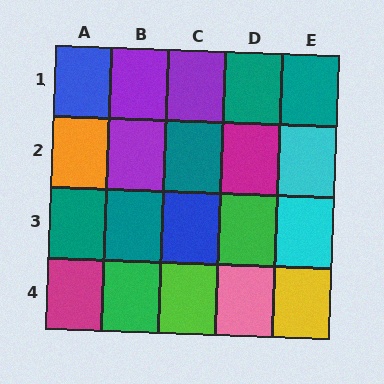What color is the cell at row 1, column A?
Blue.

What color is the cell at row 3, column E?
Cyan.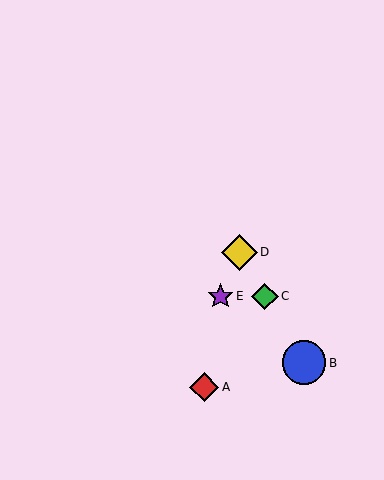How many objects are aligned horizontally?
2 objects (C, E) are aligned horizontally.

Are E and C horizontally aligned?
Yes, both are at y≈296.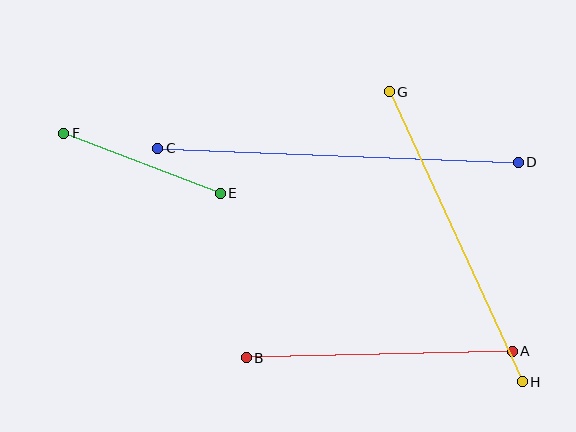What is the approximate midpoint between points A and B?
The midpoint is at approximately (379, 355) pixels.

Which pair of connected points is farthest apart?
Points C and D are farthest apart.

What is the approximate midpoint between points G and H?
The midpoint is at approximately (456, 237) pixels.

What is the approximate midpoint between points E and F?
The midpoint is at approximately (142, 163) pixels.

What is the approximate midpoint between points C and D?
The midpoint is at approximately (338, 155) pixels.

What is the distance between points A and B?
The distance is approximately 266 pixels.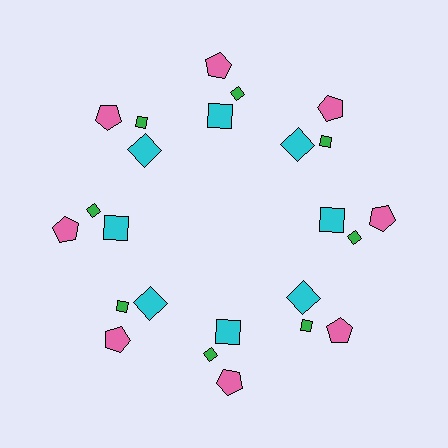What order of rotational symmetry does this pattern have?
This pattern has 8-fold rotational symmetry.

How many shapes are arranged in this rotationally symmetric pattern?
There are 24 shapes, arranged in 8 groups of 3.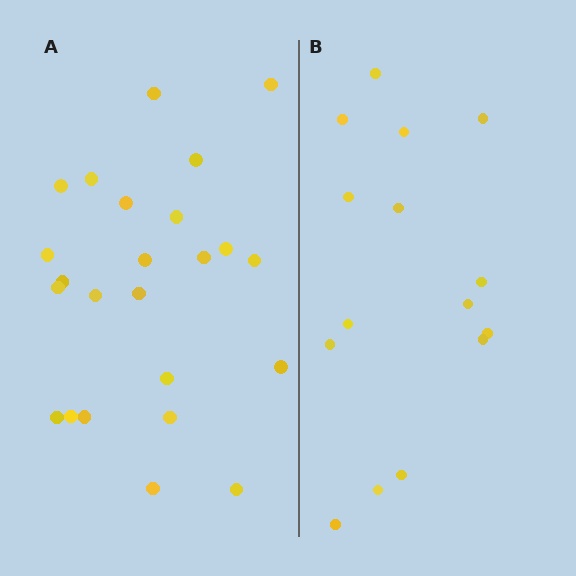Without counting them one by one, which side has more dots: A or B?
Region A (the left region) has more dots.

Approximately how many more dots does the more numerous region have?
Region A has roughly 8 or so more dots than region B.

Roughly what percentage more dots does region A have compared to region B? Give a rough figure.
About 60% more.